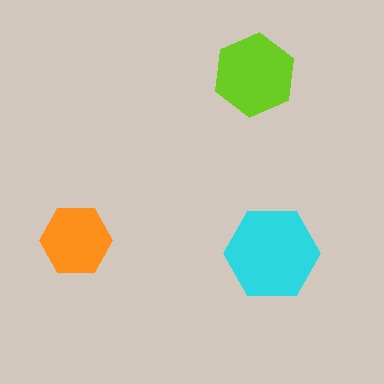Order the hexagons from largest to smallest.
the cyan one, the lime one, the orange one.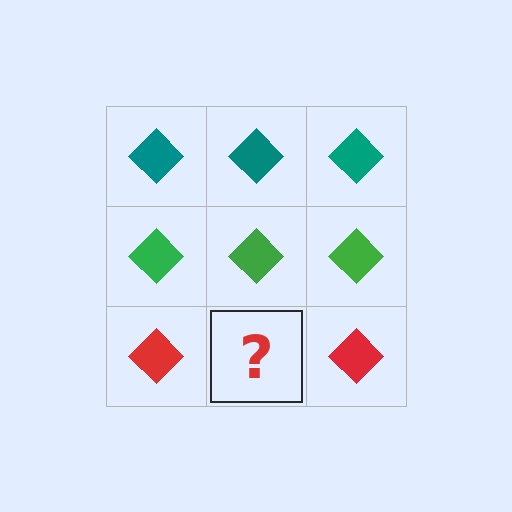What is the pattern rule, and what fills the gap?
The rule is that each row has a consistent color. The gap should be filled with a red diamond.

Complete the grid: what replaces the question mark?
The question mark should be replaced with a red diamond.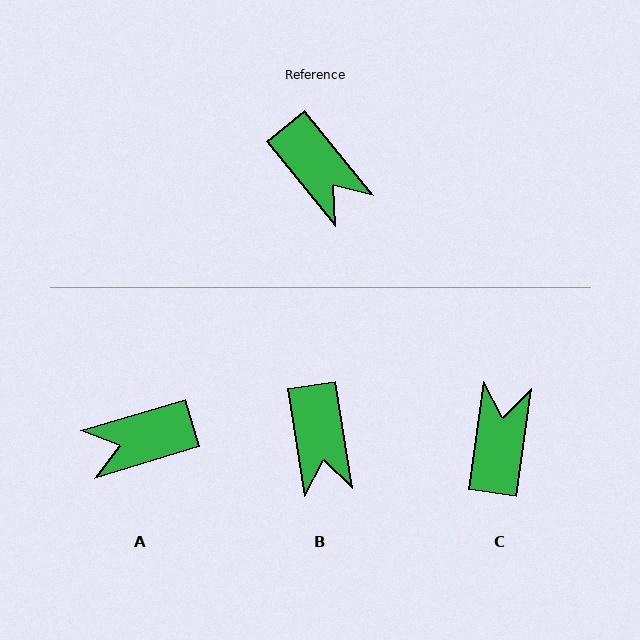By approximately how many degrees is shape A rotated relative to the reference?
Approximately 112 degrees clockwise.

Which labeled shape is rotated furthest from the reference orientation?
C, about 133 degrees away.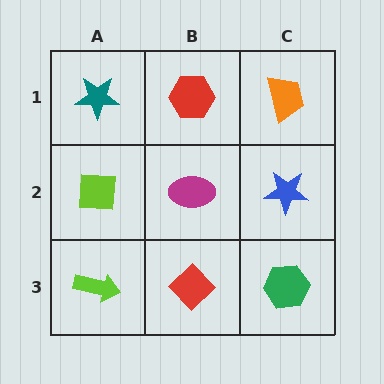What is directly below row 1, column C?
A blue star.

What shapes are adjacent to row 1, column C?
A blue star (row 2, column C), a red hexagon (row 1, column B).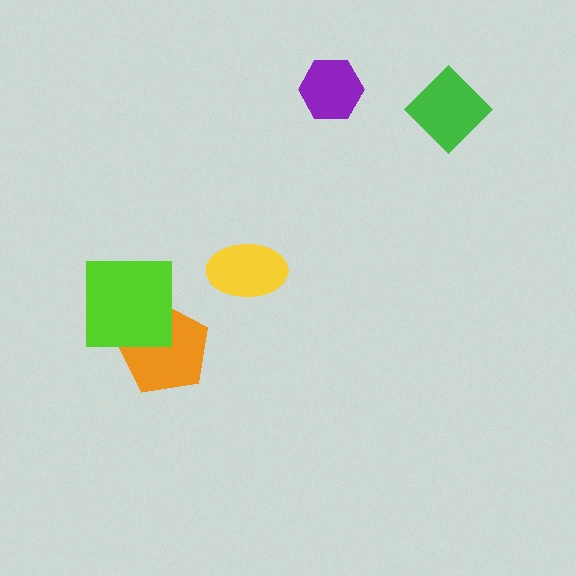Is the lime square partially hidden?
No, no other shape covers it.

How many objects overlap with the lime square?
1 object overlaps with the lime square.